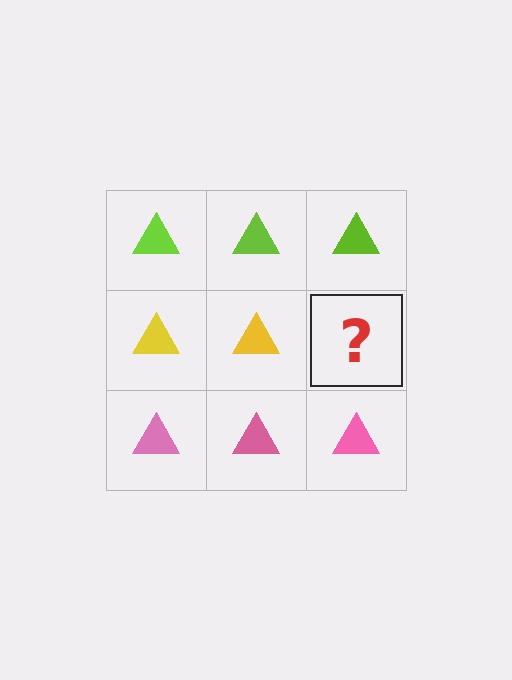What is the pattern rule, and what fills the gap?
The rule is that each row has a consistent color. The gap should be filled with a yellow triangle.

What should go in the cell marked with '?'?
The missing cell should contain a yellow triangle.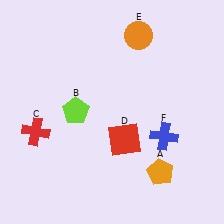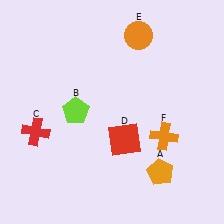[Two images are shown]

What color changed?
The cross (F) changed from blue in Image 1 to orange in Image 2.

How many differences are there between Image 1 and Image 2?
There is 1 difference between the two images.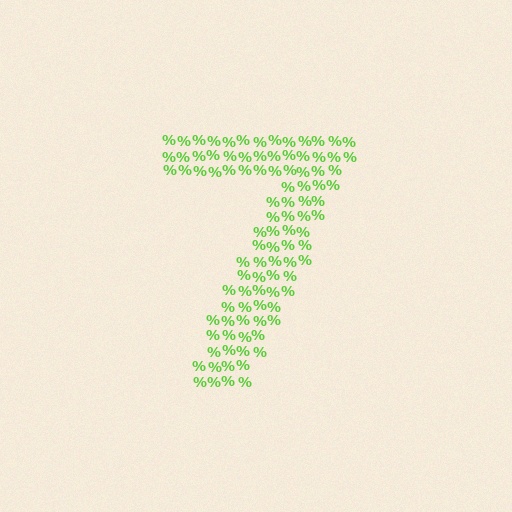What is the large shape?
The large shape is the digit 7.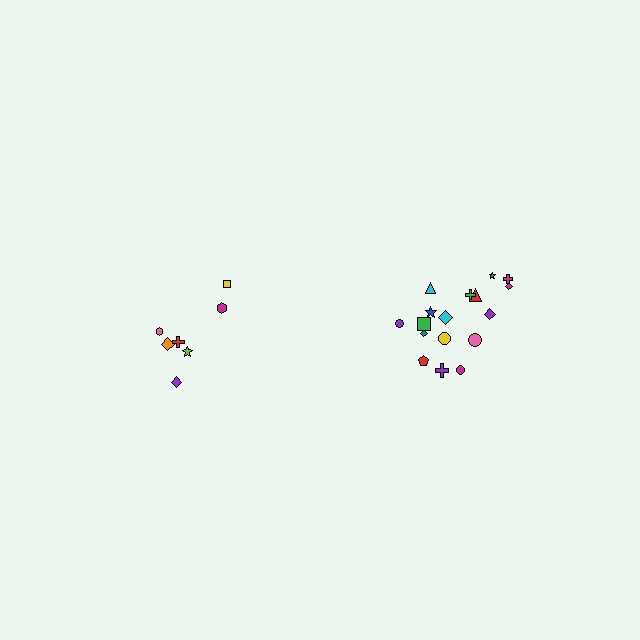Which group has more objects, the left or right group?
The right group.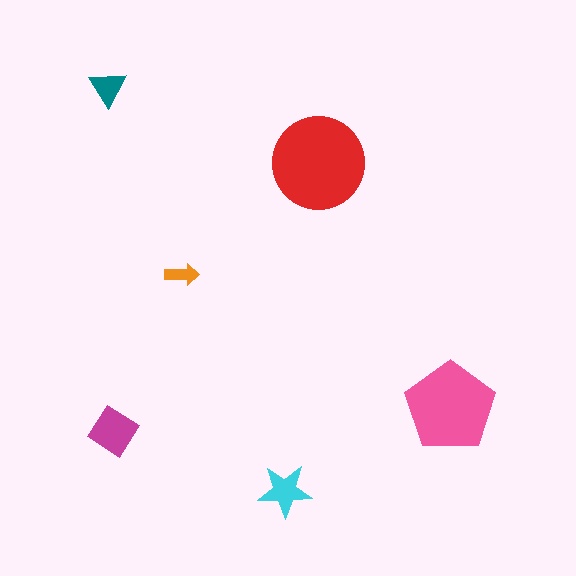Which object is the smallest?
The orange arrow.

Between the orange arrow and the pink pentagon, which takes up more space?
The pink pentagon.